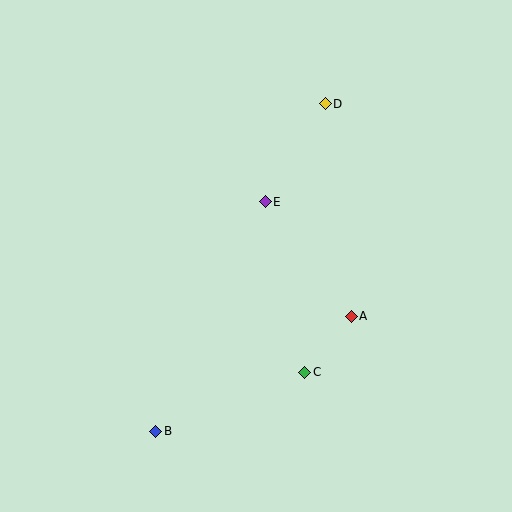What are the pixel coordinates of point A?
Point A is at (351, 316).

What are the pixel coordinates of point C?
Point C is at (305, 372).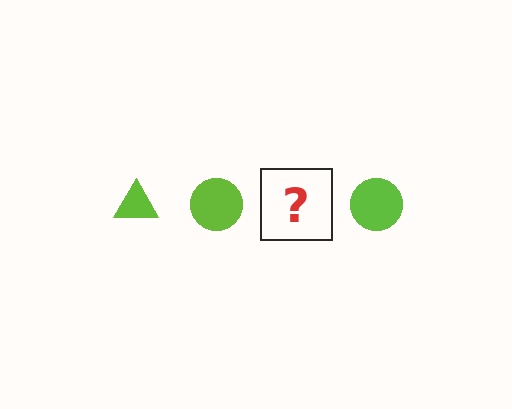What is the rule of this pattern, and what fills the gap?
The rule is that the pattern cycles through triangle, circle shapes in lime. The gap should be filled with a lime triangle.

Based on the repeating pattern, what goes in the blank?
The blank should be a lime triangle.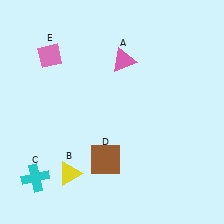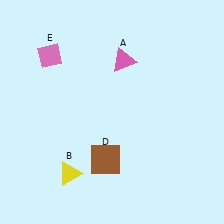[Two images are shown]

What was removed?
The cyan cross (C) was removed in Image 2.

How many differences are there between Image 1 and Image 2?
There is 1 difference between the two images.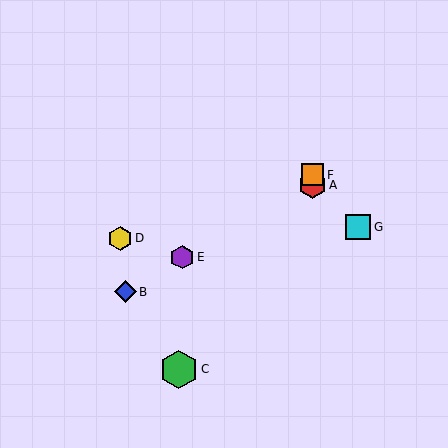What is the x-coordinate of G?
Object G is at x≈358.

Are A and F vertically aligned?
Yes, both are at x≈313.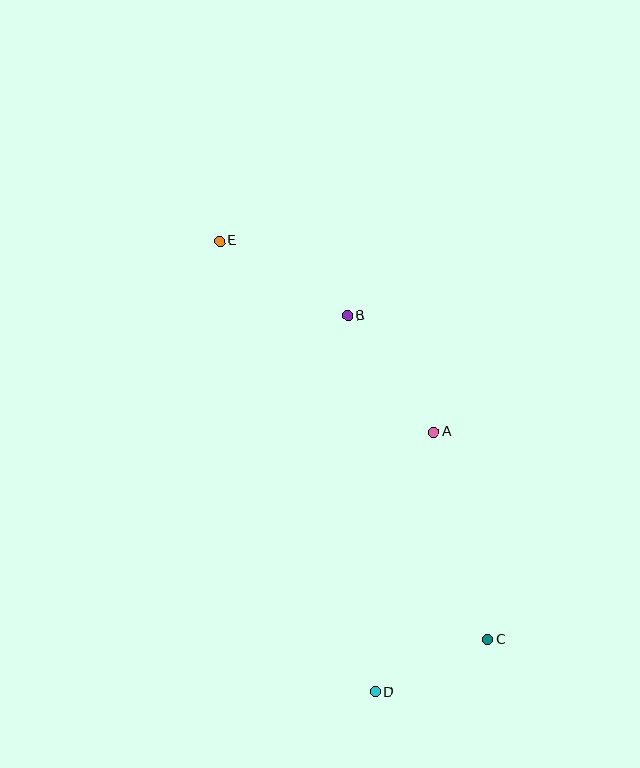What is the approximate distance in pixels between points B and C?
The distance between B and C is approximately 352 pixels.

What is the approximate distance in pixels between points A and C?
The distance between A and C is approximately 214 pixels.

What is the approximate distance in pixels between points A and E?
The distance between A and E is approximately 286 pixels.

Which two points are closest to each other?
Points C and D are closest to each other.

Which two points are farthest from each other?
Points C and E are farthest from each other.